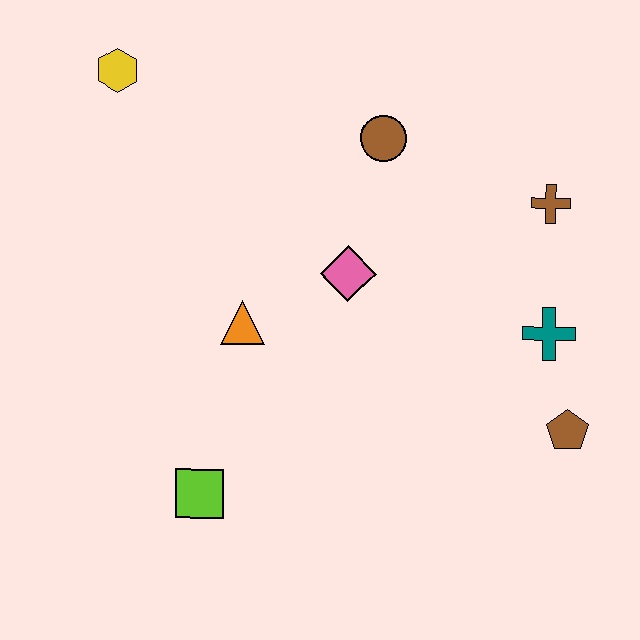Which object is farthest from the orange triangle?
The brown pentagon is farthest from the orange triangle.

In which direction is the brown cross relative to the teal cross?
The brown cross is above the teal cross.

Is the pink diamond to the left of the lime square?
No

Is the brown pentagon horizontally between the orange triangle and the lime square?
No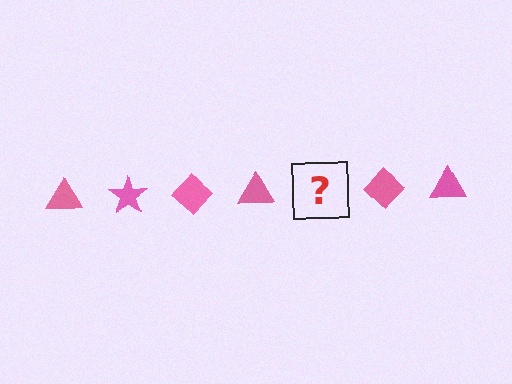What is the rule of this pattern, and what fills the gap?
The rule is that the pattern cycles through triangle, star, diamond shapes in pink. The gap should be filled with a pink star.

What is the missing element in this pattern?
The missing element is a pink star.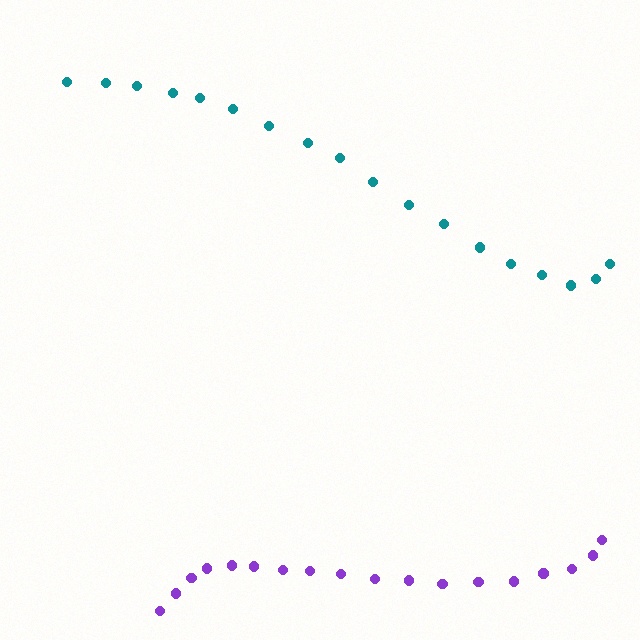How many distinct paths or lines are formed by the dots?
There are 2 distinct paths.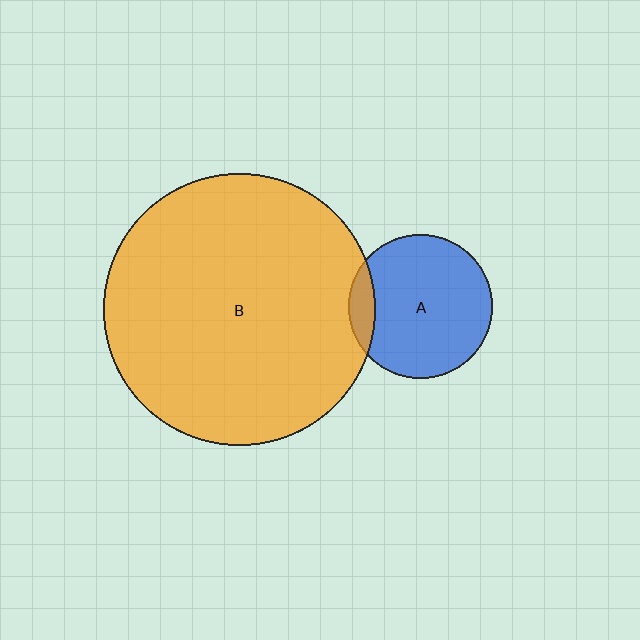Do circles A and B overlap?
Yes.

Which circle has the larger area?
Circle B (orange).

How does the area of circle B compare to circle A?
Approximately 3.6 times.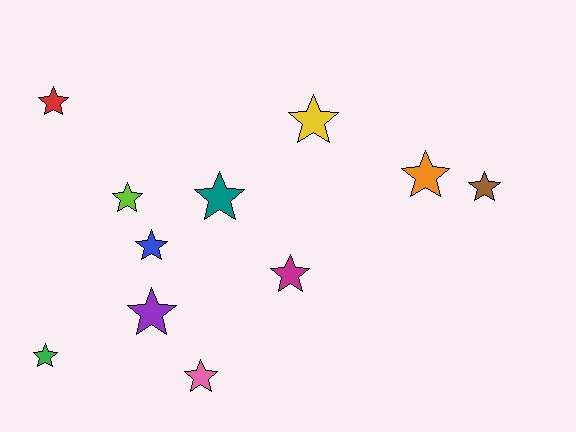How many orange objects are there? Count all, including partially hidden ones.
There is 1 orange object.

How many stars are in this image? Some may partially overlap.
There are 11 stars.